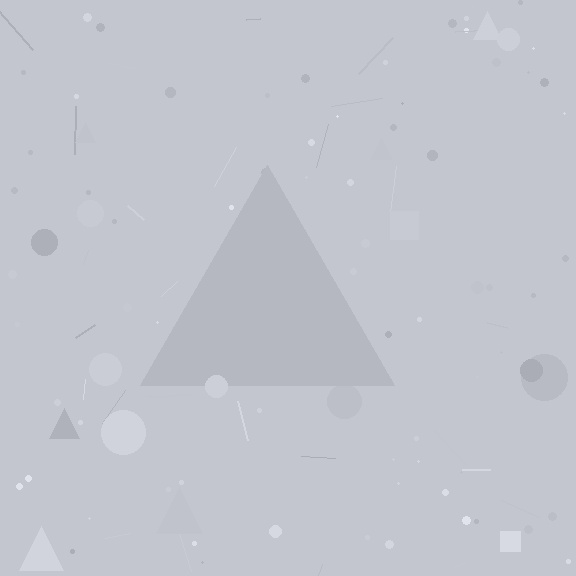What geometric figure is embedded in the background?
A triangle is embedded in the background.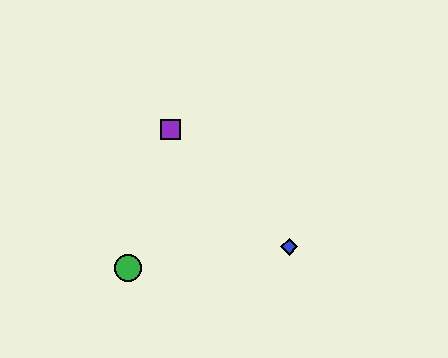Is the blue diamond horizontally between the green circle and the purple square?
No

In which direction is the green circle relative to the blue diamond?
The green circle is to the left of the blue diamond.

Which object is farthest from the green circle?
The blue diamond is farthest from the green circle.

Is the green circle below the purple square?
Yes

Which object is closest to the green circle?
The purple square is closest to the green circle.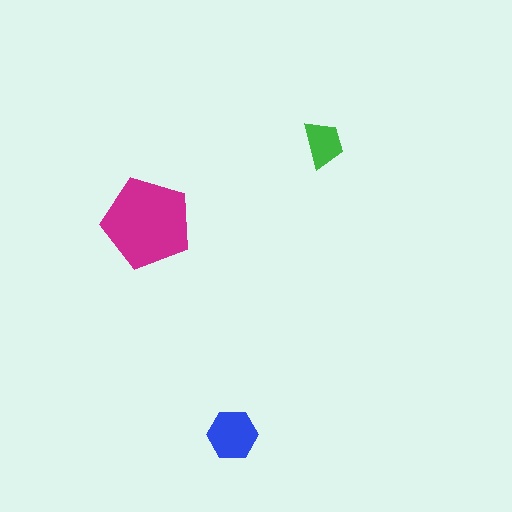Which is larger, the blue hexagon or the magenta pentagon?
The magenta pentagon.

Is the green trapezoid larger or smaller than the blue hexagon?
Smaller.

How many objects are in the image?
There are 3 objects in the image.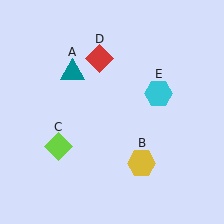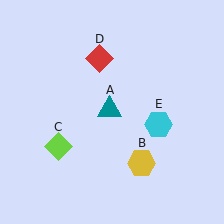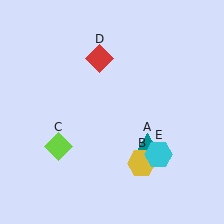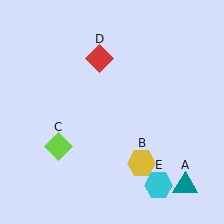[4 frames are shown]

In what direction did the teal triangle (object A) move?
The teal triangle (object A) moved down and to the right.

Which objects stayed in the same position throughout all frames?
Yellow hexagon (object B) and lime diamond (object C) and red diamond (object D) remained stationary.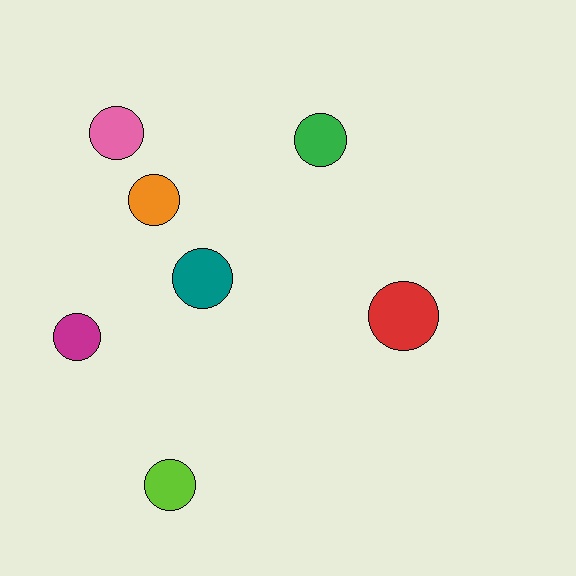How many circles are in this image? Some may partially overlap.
There are 7 circles.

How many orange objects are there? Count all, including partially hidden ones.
There is 1 orange object.